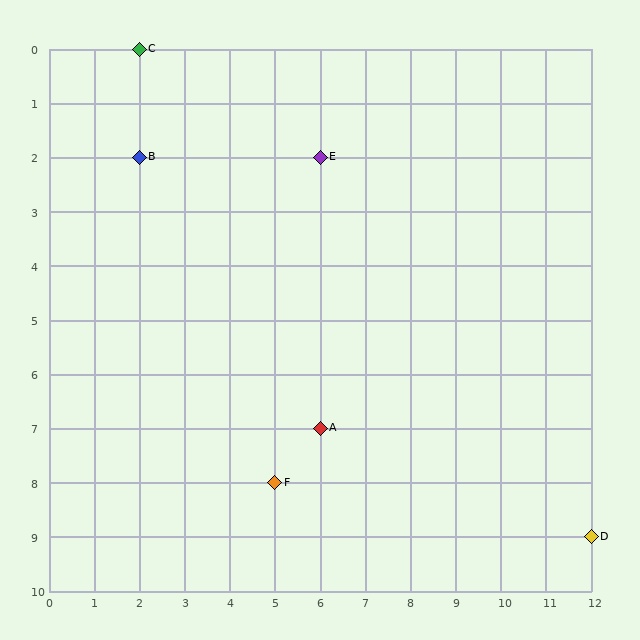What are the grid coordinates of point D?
Point D is at grid coordinates (12, 9).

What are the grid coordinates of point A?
Point A is at grid coordinates (6, 7).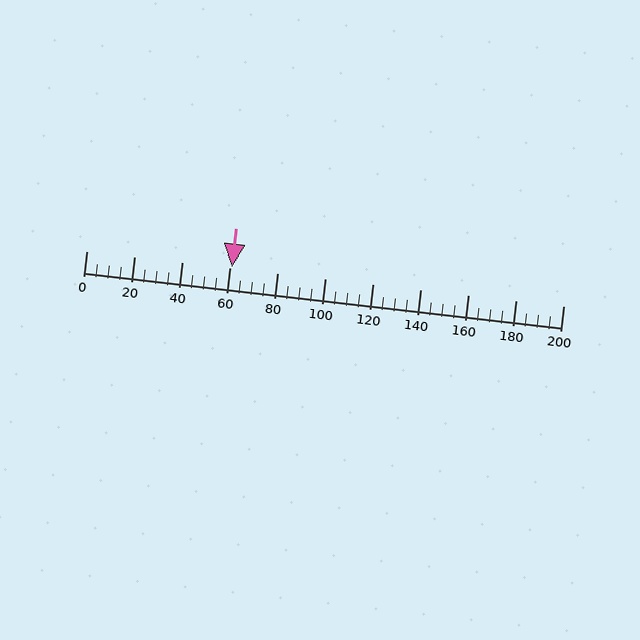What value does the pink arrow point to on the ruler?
The pink arrow points to approximately 61.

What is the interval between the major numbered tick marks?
The major tick marks are spaced 20 units apart.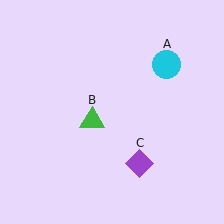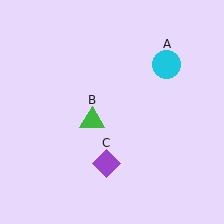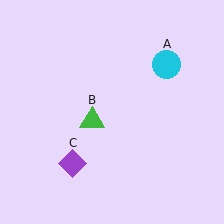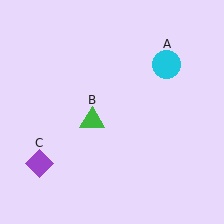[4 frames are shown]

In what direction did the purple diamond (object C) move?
The purple diamond (object C) moved left.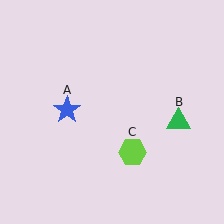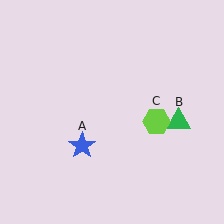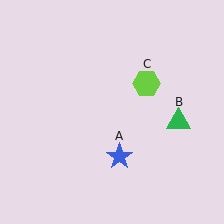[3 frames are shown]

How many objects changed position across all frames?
2 objects changed position: blue star (object A), lime hexagon (object C).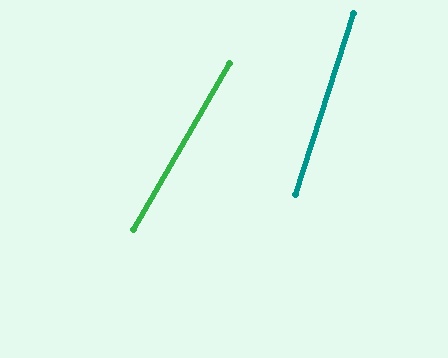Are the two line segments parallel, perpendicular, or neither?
Neither parallel nor perpendicular — they differ by about 12°.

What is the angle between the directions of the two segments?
Approximately 12 degrees.